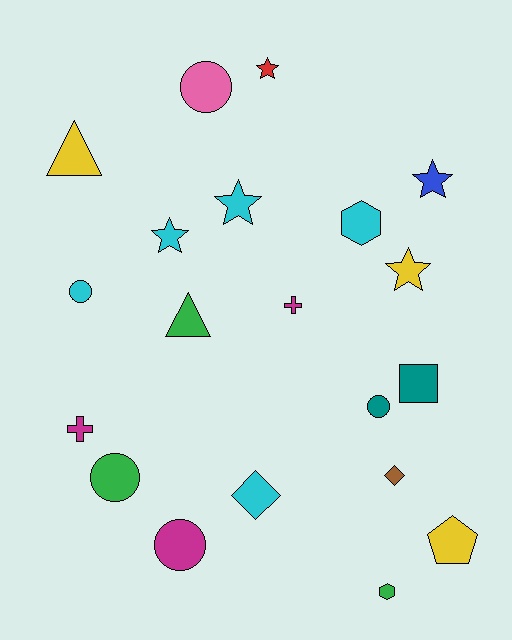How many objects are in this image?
There are 20 objects.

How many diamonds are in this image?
There are 2 diamonds.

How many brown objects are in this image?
There is 1 brown object.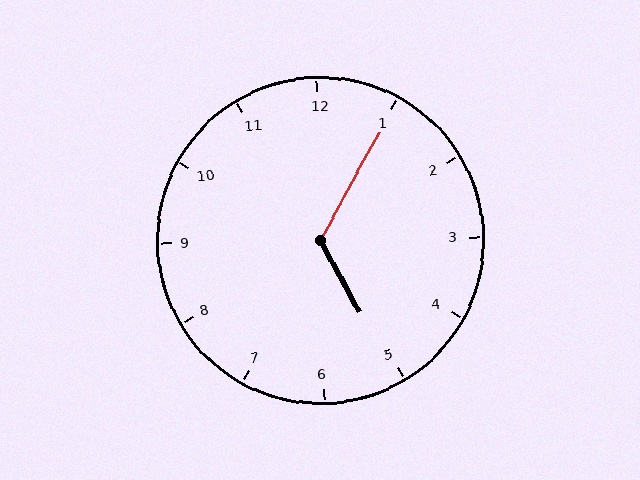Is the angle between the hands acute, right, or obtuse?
It is obtuse.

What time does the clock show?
5:05.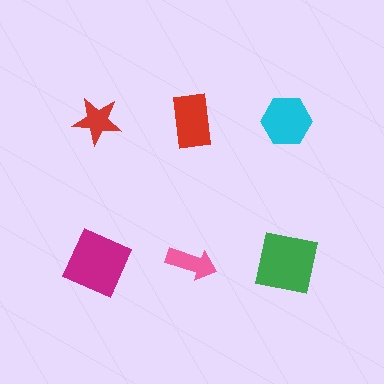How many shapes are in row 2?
3 shapes.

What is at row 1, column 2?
A red rectangle.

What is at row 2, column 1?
A magenta square.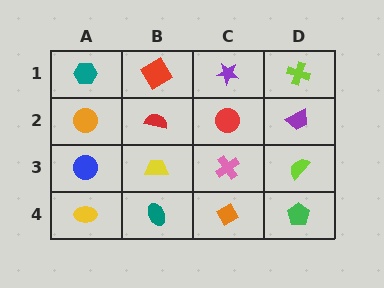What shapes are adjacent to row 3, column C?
A red circle (row 2, column C), an orange diamond (row 4, column C), a yellow trapezoid (row 3, column B), a lime semicircle (row 3, column D).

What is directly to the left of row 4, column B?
A yellow ellipse.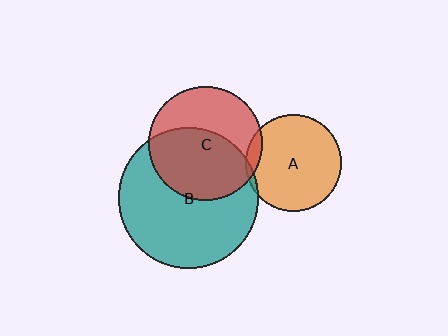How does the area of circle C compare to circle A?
Approximately 1.4 times.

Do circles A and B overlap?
Yes.